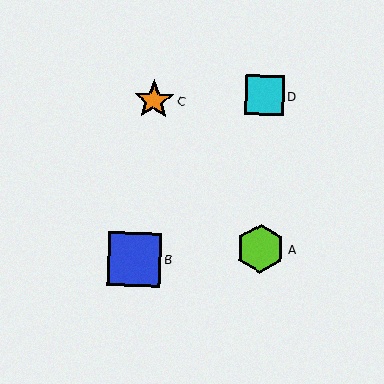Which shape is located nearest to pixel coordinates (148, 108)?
The orange star (labeled C) at (154, 100) is nearest to that location.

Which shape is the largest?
The blue square (labeled B) is the largest.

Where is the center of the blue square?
The center of the blue square is at (135, 259).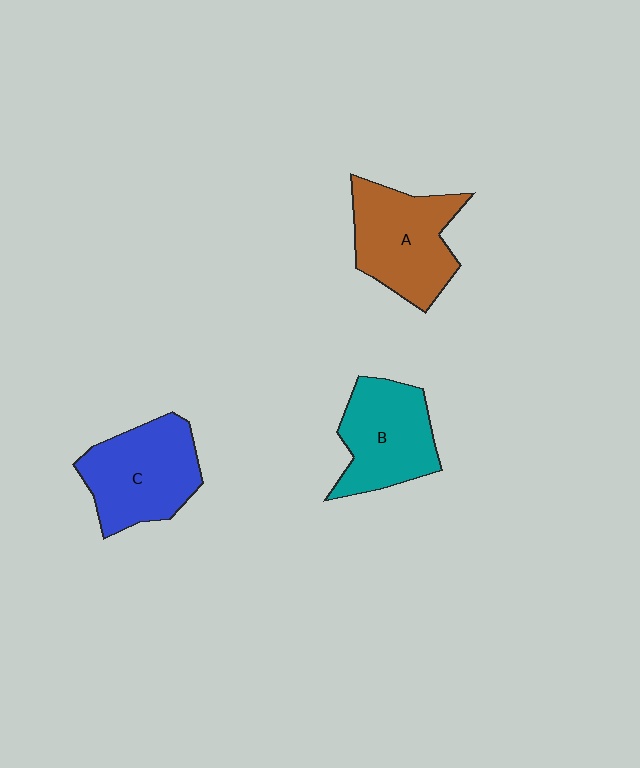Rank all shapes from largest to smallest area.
From largest to smallest: C (blue), A (brown), B (teal).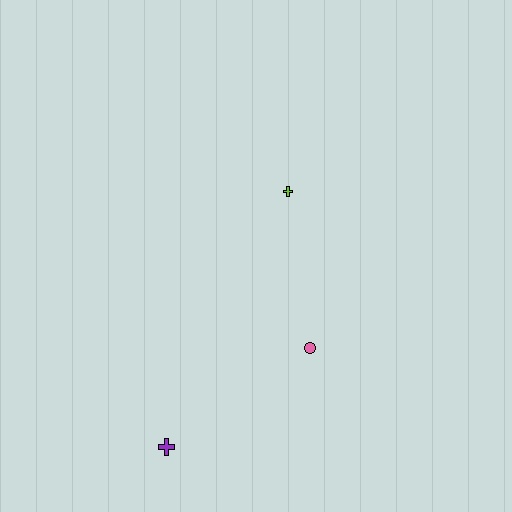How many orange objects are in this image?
There are no orange objects.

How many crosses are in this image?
There are 2 crosses.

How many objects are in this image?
There are 3 objects.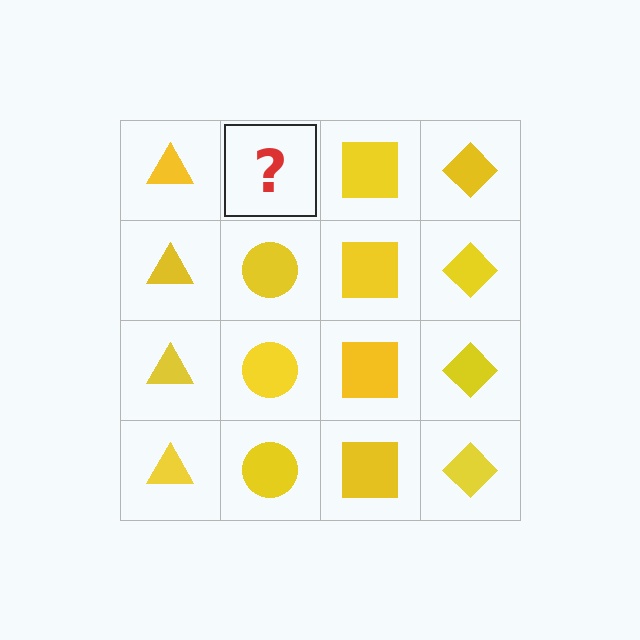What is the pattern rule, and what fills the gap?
The rule is that each column has a consistent shape. The gap should be filled with a yellow circle.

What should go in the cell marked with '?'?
The missing cell should contain a yellow circle.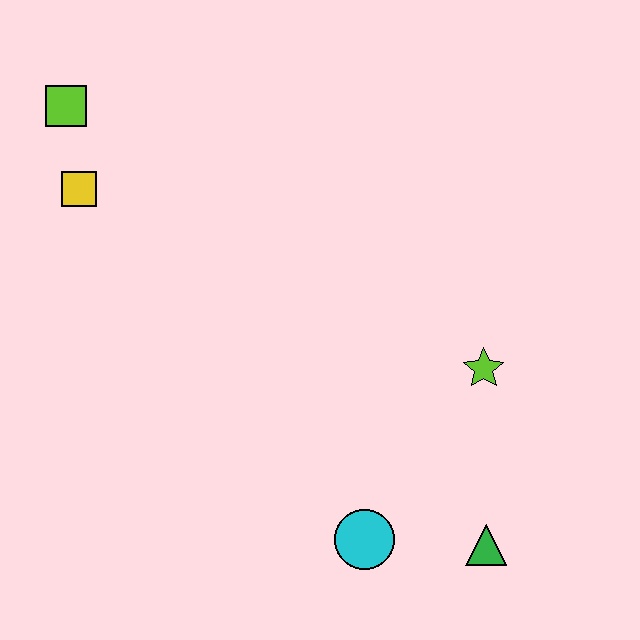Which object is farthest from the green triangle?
The lime square is farthest from the green triangle.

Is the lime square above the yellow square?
Yes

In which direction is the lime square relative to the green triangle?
The lime square is above the green triangle.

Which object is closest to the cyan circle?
The green triangle is closest to the cyan circle.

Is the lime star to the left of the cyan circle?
No